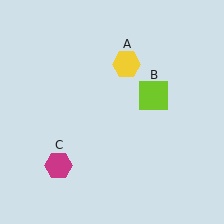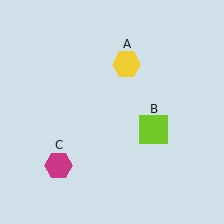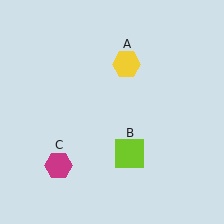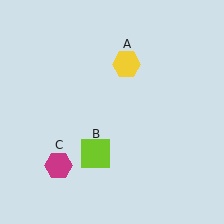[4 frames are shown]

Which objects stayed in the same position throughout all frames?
Yellow hexagon (object A) and magenta hexagon (object C) remained stationary.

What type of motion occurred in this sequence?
The lime square (object B) rotated clockwise around the center of the scene.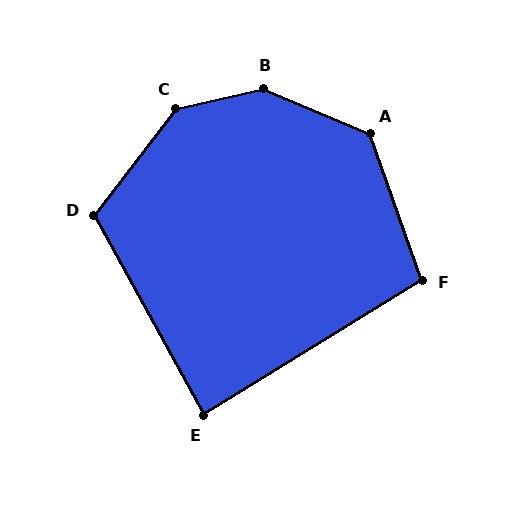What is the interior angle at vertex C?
Approximately 141 degrees (obtuse).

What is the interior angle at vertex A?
Approximately 132 degrees (obtuse).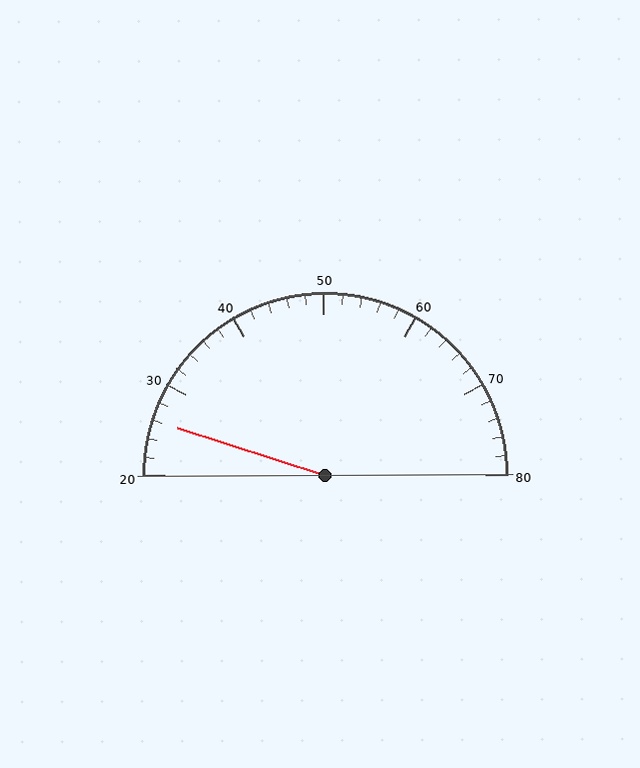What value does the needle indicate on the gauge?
The needle indicates approximately 26.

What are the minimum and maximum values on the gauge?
The gauge ranges from 20 to 80.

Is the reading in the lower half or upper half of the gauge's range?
The reading is in the lower half of the range (20 to 80).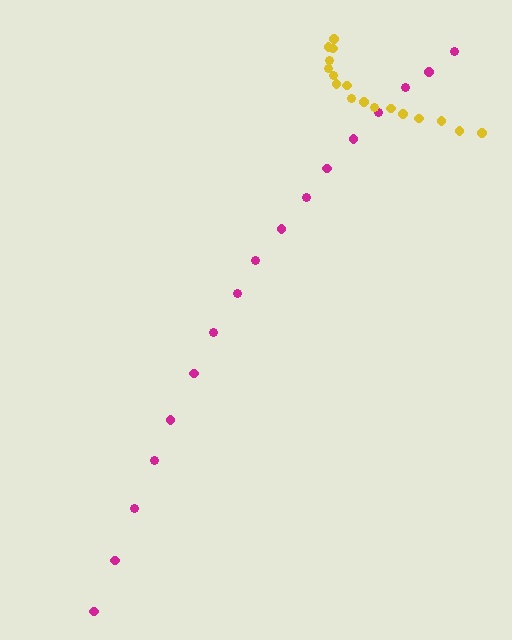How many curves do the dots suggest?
There are 2 distinct paths.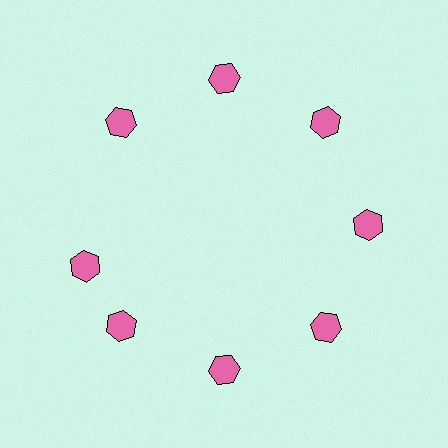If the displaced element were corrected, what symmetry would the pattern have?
It would have 8-fold rotational symmetry — the pattern would map onto itself every 45 degrees.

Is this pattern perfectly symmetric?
No. The 8 pink hexagons are arranged in a ring, but one element near the 9 o'clock position is rotated out of alignment along the ring, breaking the 8-fold rotational symmetry.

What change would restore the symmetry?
The symmetry would be restored by rotating it back into even spacing with its neighbors so that all 8 hexagons sit at equal angles and equal distance from the center.